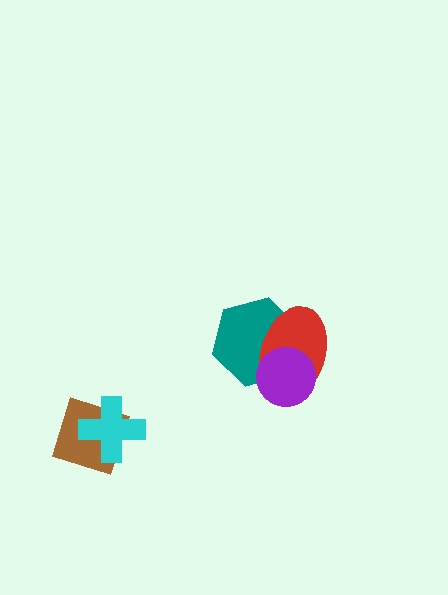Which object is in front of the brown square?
The cyan cross is in front of the brown square.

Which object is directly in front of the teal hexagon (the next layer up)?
The red ellipse is directly in front of the teal hexagon.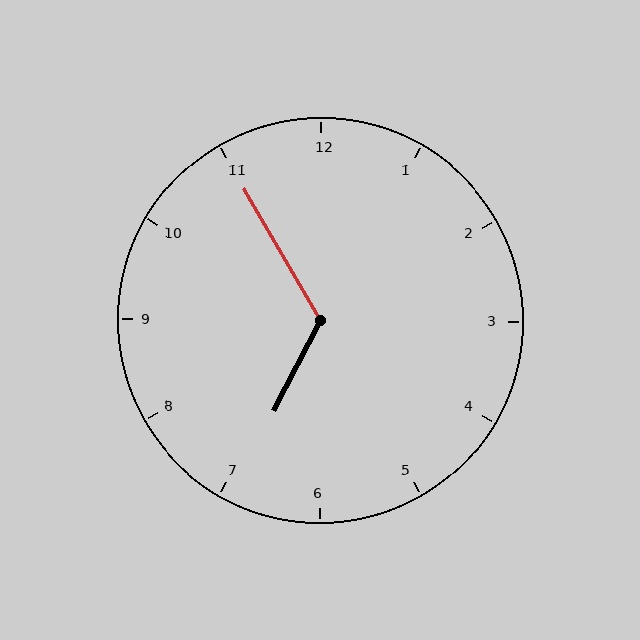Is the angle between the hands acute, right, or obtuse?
It is obtuse.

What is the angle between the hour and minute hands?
Approximately 122 degrees.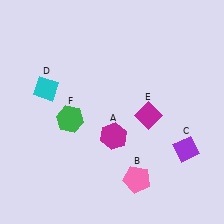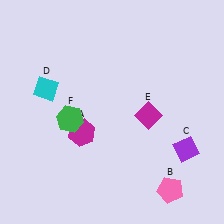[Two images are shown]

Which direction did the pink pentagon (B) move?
The pink pentagon (B) moved right.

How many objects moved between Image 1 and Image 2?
2 objects moved between the two images.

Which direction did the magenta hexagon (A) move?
The magenta hexagon (A) moved left.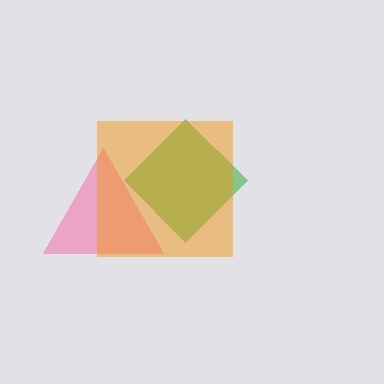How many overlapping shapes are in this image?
There are 3 overlapping shapes in the image.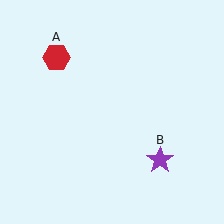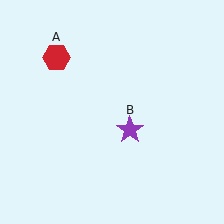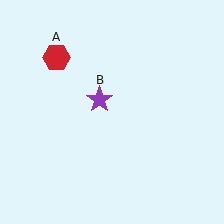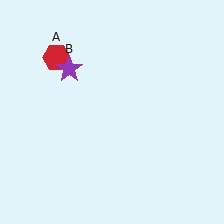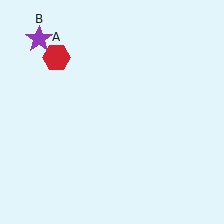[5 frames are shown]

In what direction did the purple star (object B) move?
The purple star (object B) moved up and to the left.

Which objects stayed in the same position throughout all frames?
Red hexagon (object A) remained stationary.